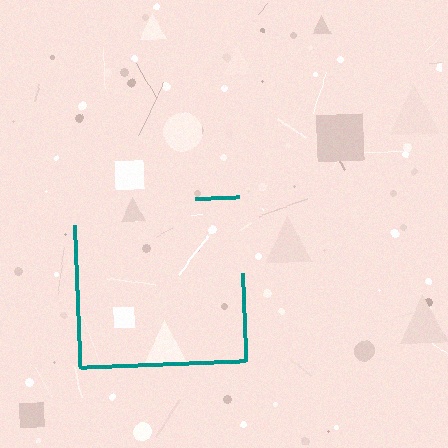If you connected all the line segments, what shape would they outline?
They would outline a square.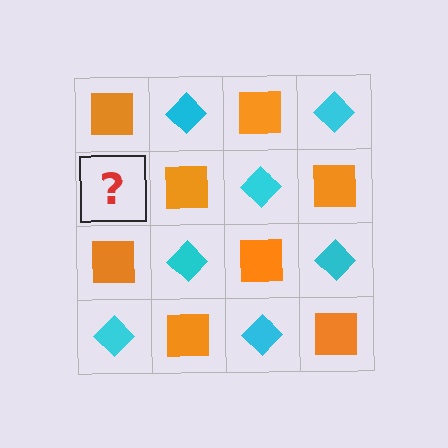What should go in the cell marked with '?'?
The missing cell should contain a cyan diamond.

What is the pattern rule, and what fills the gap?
The rule is that it alternates orange square and cyan diamond in a checkerboard pattern. The gap should be filled with a cyan diamond.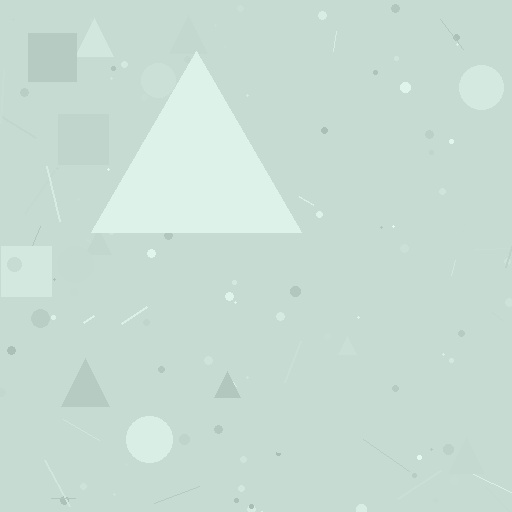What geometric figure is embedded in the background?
A triangle is embedded in the background.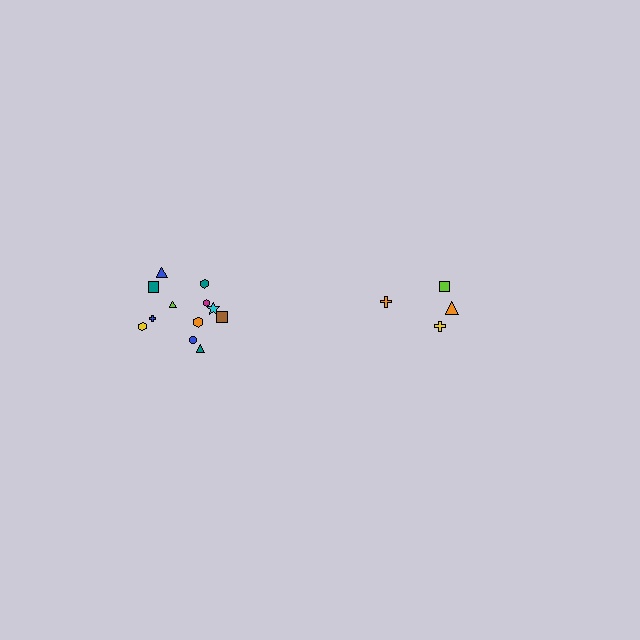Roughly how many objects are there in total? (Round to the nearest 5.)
Roughly 15 objects in total.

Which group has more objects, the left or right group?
The left group.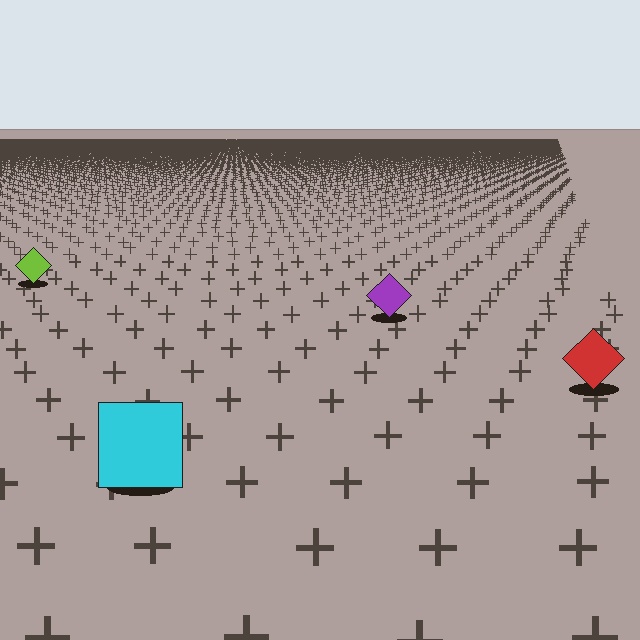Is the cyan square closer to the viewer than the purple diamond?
Yes. The cyan square is closer — you can tell from the texture gradient: the ground texture is coarser near it.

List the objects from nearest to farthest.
From nearest to farthest: the cyan square, the red diamond, the purple diamond, the lime diamond.